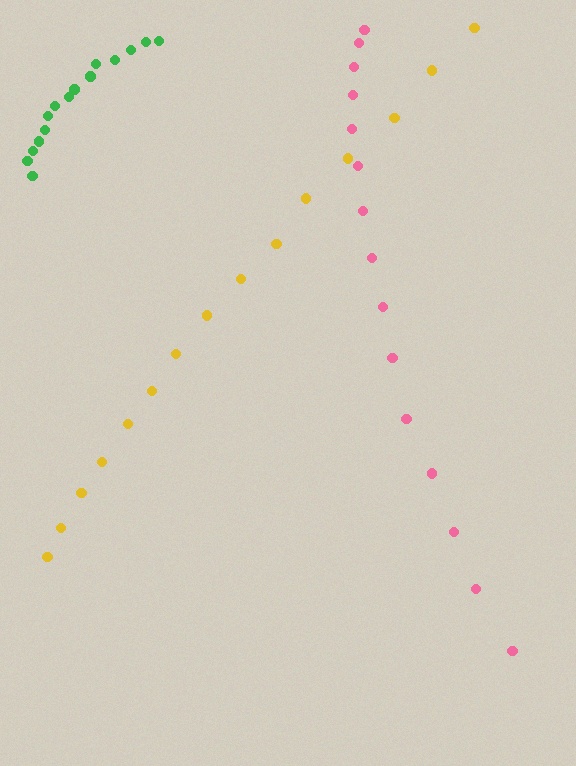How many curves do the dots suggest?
There are 3 distinct paths.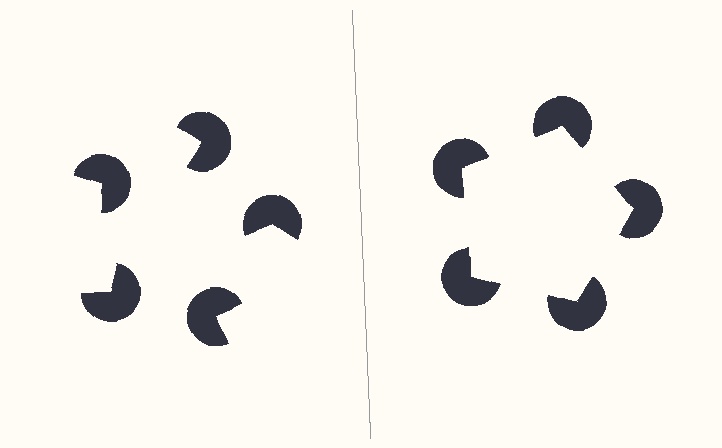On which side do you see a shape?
An illusory pentagon appears on the right side. On the left side the wedge cuts are rotated, so no coherent shape forms.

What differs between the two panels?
The pac-man discs are positioned identically on both sides; only the wedge orientations differ. On the right they align to a pentagon; on the left they are misaligned.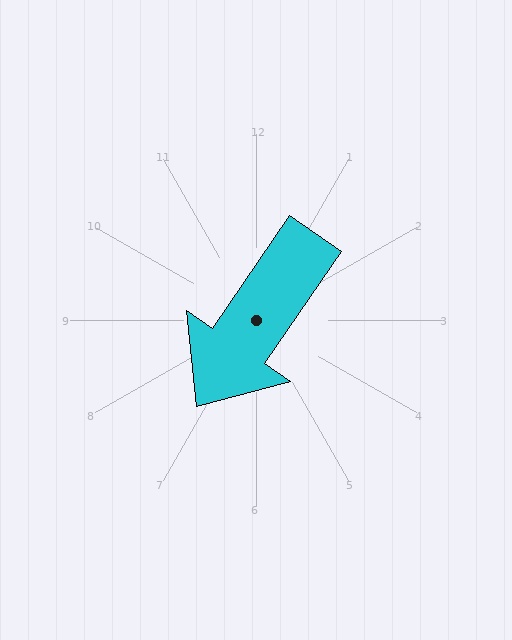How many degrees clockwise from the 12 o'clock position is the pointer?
Approximately 214 degrees.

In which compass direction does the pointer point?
Southwest.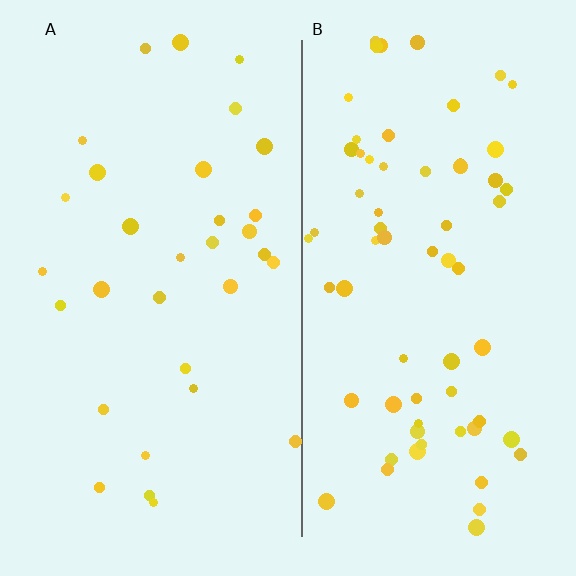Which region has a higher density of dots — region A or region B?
B (the right).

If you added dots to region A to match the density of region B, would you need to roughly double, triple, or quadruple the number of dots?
Approximately double.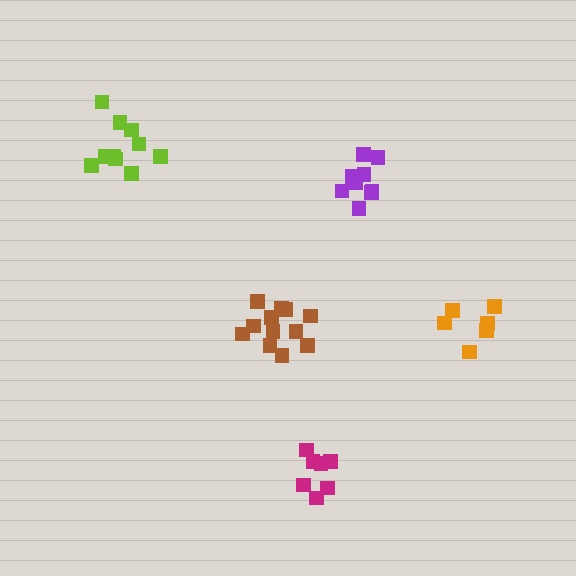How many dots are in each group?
Group 1: 12 dots, Group 2: 9 dots, Group 3: 7 dots, Group 4: 10 dots, Group 5: 6 dots (44 total).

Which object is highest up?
The lime cluster is topmost.